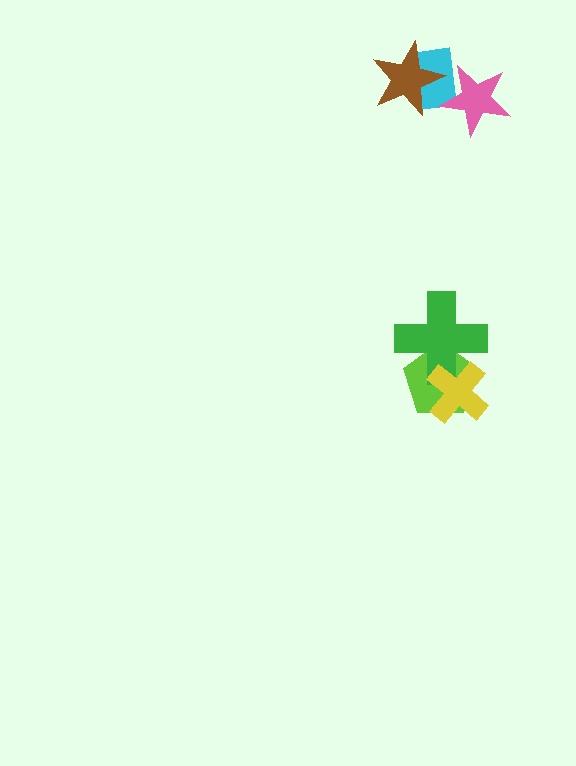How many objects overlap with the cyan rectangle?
2 objects overlap with the cyan rectangle.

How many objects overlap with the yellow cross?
2 objects overlap with the yellow cross.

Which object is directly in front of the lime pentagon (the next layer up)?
The green cross is directly in front of the lime pentagon.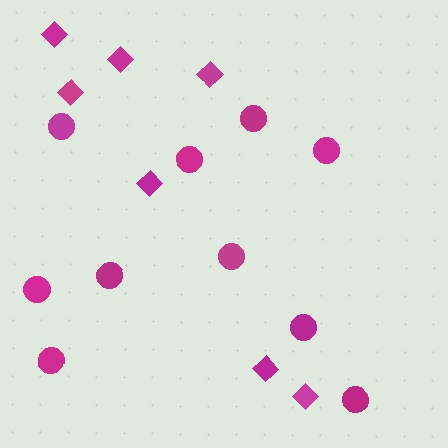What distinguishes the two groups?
There are 2 groups: one group of circles (10) and one group of diamonds (7).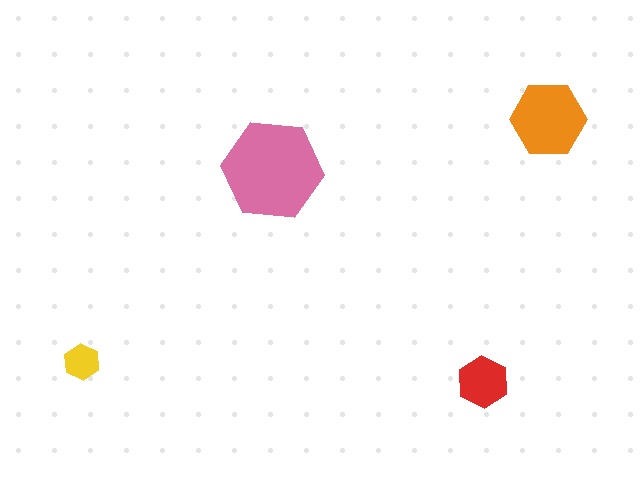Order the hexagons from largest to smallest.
the pink one, the orange one, the red one, the yellow one.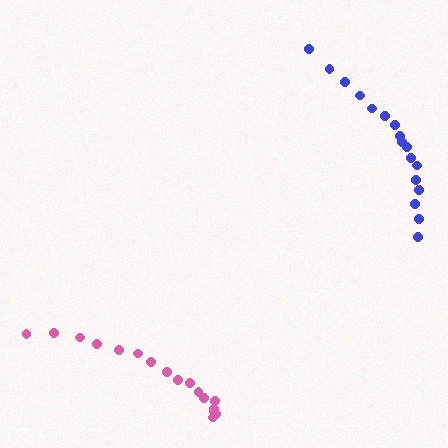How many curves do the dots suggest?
There are 2 distinct paths.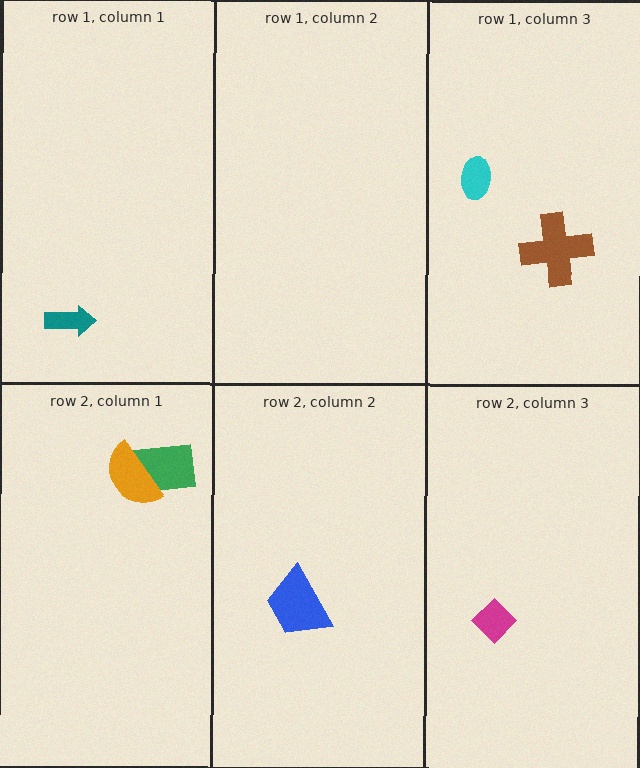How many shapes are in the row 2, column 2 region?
1.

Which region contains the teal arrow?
The row 1, column 1 region.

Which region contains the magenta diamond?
The row 2, column 3 region.